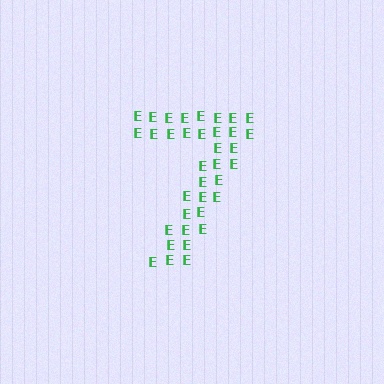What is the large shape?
The large shape is the digit 7.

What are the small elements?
The small elements are letter E's.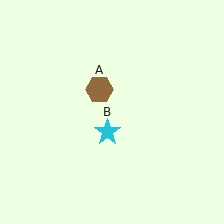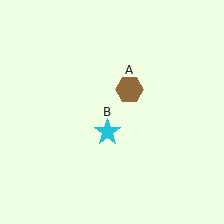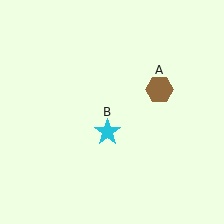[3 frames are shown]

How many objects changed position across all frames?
1 object changed position: brown hexagon (object A).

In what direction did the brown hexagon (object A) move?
The brown hexagon (object A) moved right.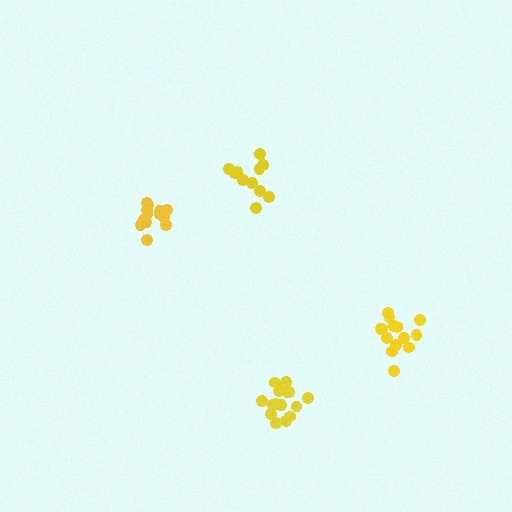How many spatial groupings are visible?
There are 4 spatial groupings.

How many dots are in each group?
Group 1: 15 dots, Group 2: 12 dots, Group 3: 15 dots, Group 4: 15 dots (57 total).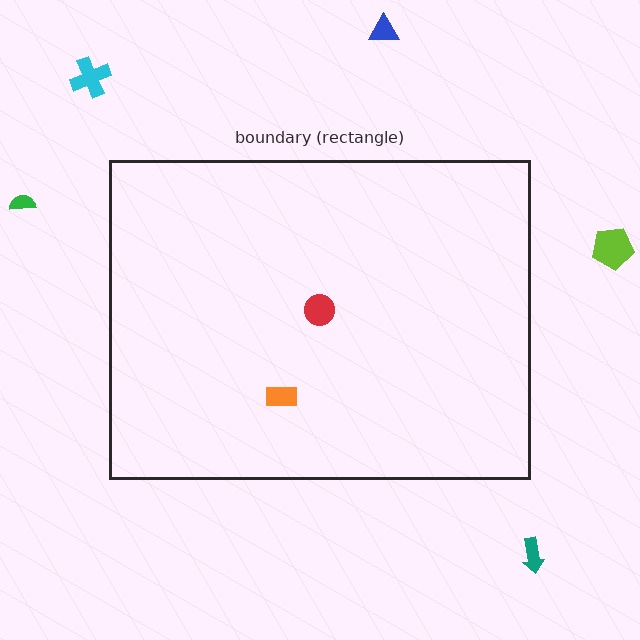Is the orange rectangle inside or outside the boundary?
Inside.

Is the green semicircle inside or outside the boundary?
Outside.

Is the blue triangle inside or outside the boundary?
Outside.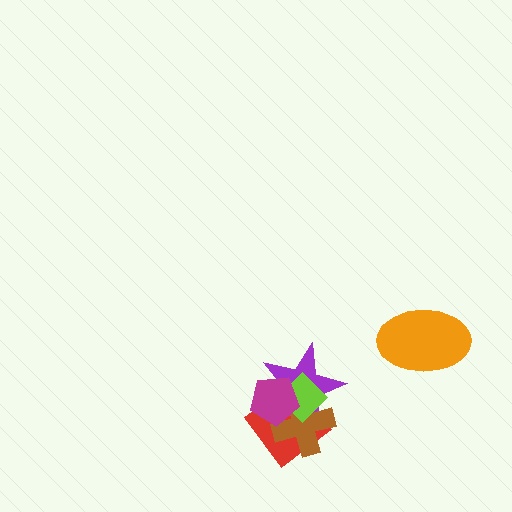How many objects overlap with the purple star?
4 objects overlap with the purple star.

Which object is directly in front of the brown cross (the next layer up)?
The lime diamond is directly in front of the brown cross.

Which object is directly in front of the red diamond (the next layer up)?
The purple star is directly in front of the red diamond.